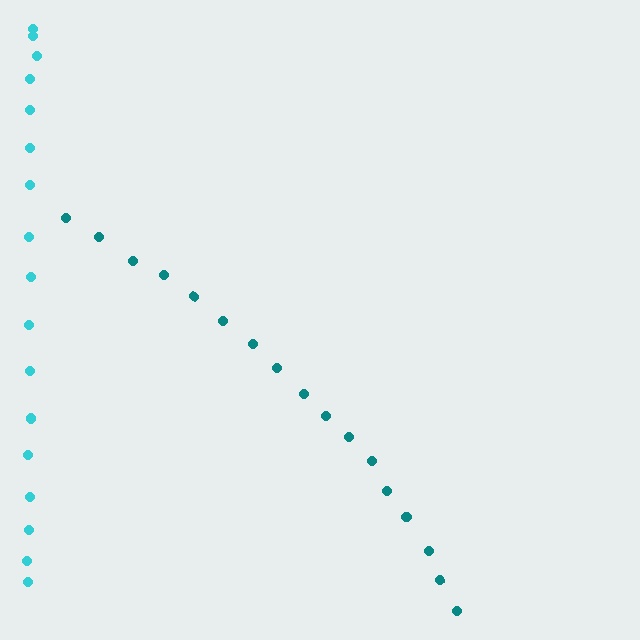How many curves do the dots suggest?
There are 2 distinct paths.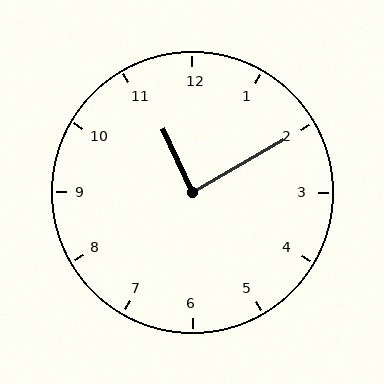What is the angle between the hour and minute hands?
Approximately 85 degrees.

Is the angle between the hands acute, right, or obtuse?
It is right.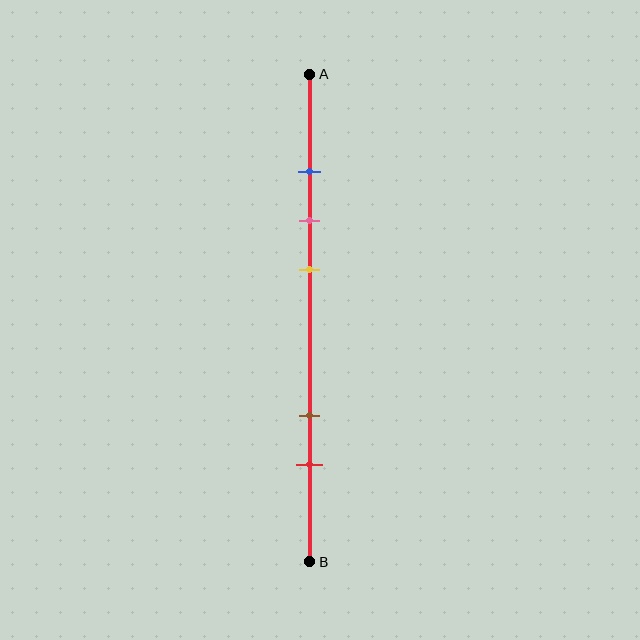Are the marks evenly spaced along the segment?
No, the marks are not evenly spaced.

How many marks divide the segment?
There are 5 marks dividing the segment.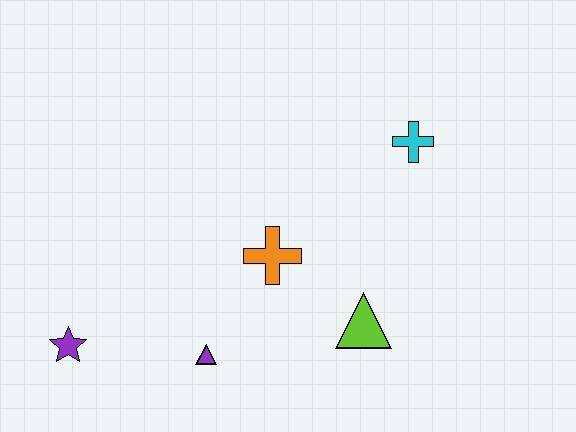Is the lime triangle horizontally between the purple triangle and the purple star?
No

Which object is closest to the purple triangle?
The orange cross is closest to the purple triangle.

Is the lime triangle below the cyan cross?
Yes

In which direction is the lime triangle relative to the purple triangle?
The lime triangle is to the right of the purple triangle.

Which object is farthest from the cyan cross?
The purple star is farthest from the cyan cross.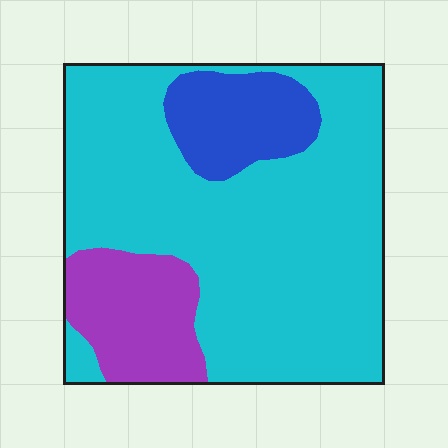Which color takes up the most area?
Cyan, at roughly 70%.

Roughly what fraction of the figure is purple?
Purple takes up about one sixth (1/6) of the figure.